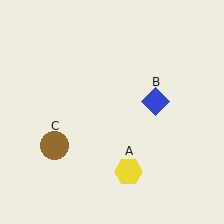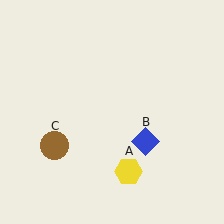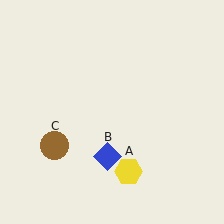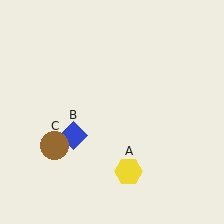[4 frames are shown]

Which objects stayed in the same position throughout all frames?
Yellow hexagon (object A) and brown circle (object C) remained stationary.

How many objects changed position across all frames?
1 object changed position: blue diamond (object B).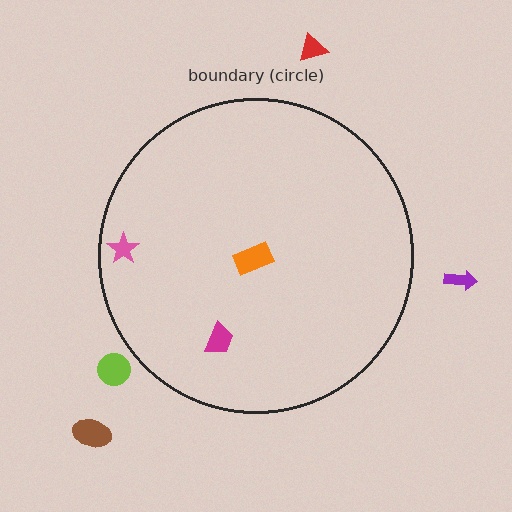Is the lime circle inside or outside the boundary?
Outside.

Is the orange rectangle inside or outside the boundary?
Inside.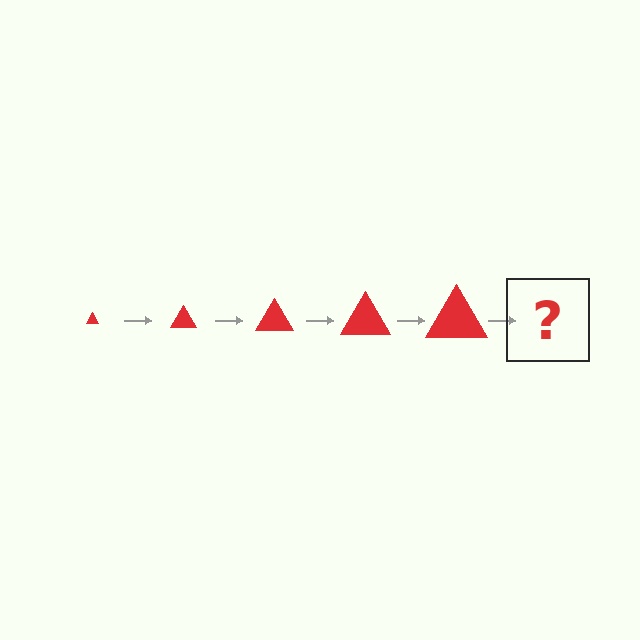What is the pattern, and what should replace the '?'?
The pattern is that the triangle gets progressively larger each step. The '?' should be a red triangle, larger than the previous one.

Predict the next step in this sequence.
The next step is a red triangle, larger than the previous one.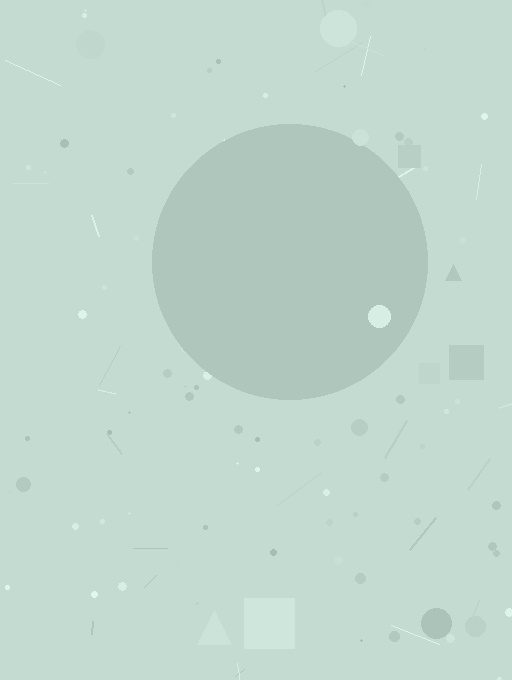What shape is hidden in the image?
A circle is hidden in the image.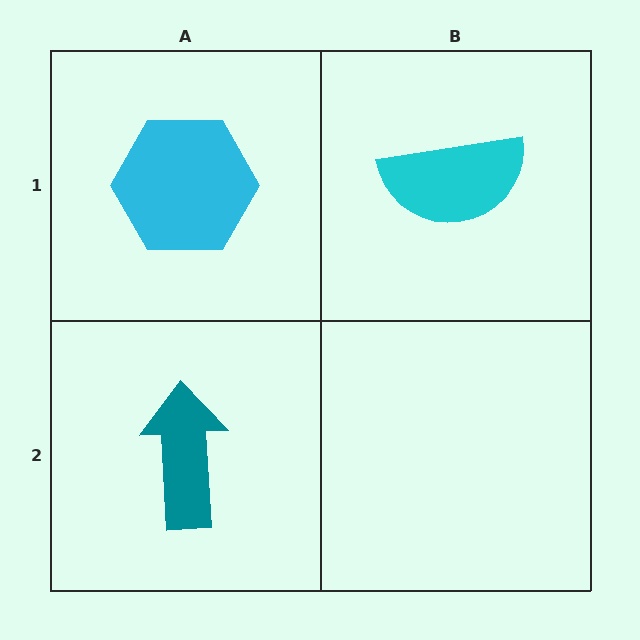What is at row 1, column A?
A cyan hexagon.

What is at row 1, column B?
A cyan semicircle.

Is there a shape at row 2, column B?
No, that cell is empty.